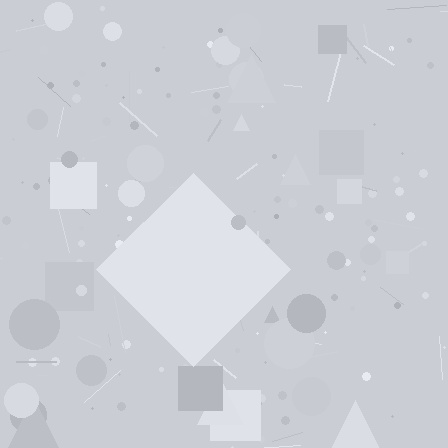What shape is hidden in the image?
A diamond is hidden in the image.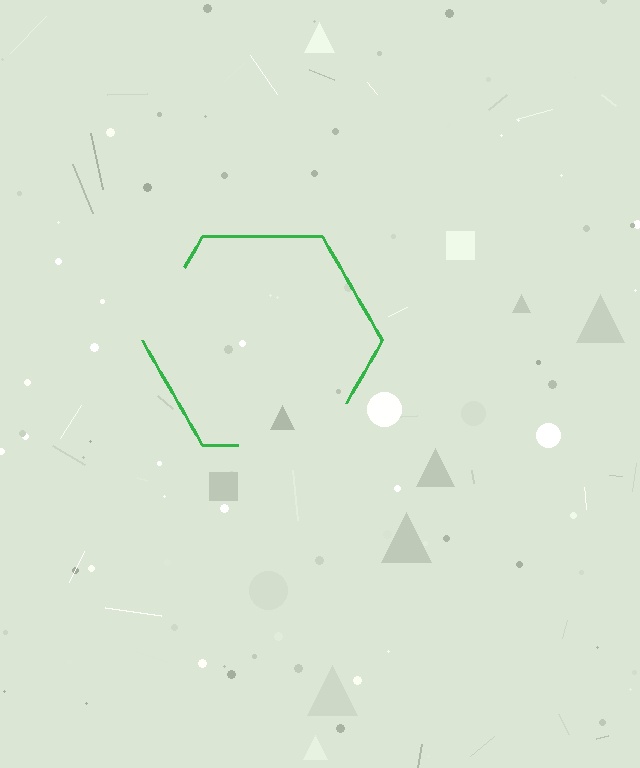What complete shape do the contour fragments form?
The contour fragments form a hexagon.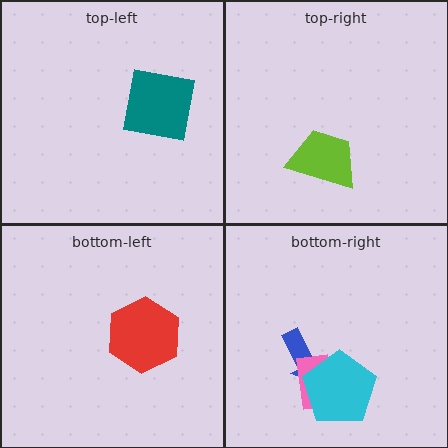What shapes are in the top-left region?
The teal square.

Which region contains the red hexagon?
The bottom-left region.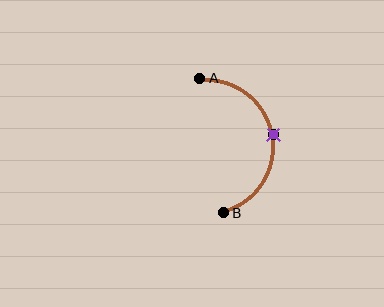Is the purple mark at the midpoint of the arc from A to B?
Yes. The purple mark lies on the arc at equal arc-length from both A and B — it is the arc midpoint.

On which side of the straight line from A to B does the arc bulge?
The arc bulges to the right of the straight line connecting A and B.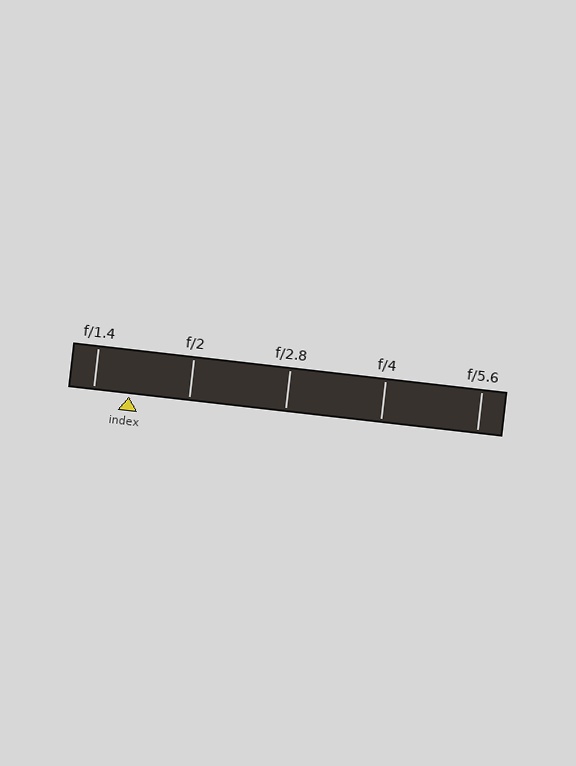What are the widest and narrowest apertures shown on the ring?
The widest aperture shown is f/1.4 and the narrowest is f/5.6.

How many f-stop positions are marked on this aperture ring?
There are 5 f-stop positions marked.